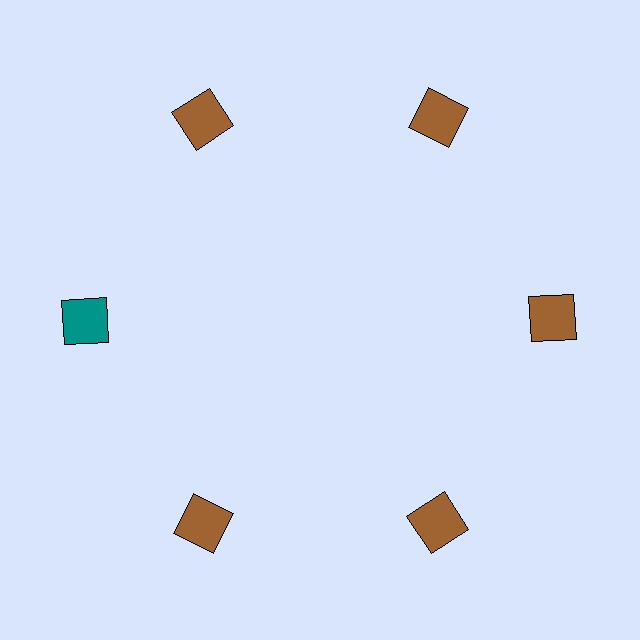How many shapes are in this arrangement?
There are 6 shapes arranged in a ring pattern.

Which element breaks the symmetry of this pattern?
The teal square at roughly the 9 o'clock position breaks the symmetry. All other shapes are brown squares.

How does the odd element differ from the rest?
It has a different color: teal instead of brown.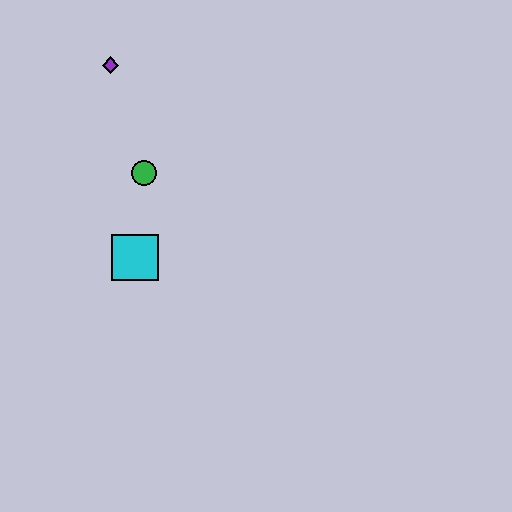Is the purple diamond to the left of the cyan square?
Yes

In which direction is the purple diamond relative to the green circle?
The purple diamond is above the green circle.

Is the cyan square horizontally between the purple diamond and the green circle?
Yes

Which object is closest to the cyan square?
The green circle is closest to the cyan square.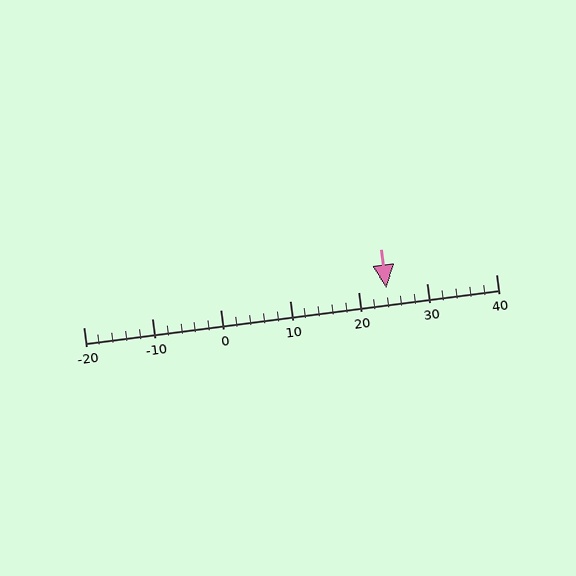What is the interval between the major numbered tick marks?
The major tick marks are spaced 10 units apart.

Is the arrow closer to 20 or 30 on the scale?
The arrow is closer to 20.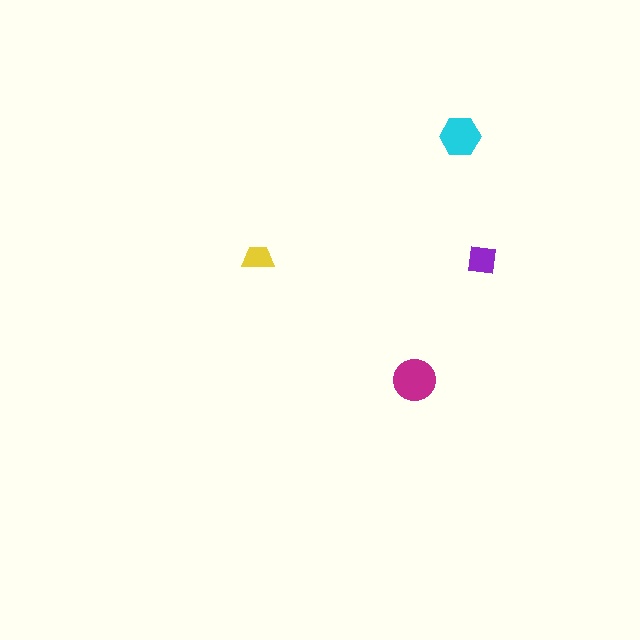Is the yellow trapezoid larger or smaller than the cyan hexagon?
Smaller.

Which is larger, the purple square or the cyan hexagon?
The cyan hexagon.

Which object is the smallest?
The yellow trapezoid.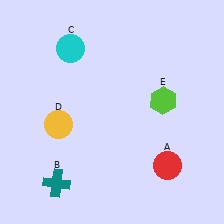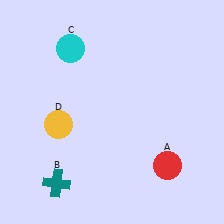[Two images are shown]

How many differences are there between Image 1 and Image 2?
There is 1 difference between the two images.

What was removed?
The lime hexagon (E) was removed in Image 2.